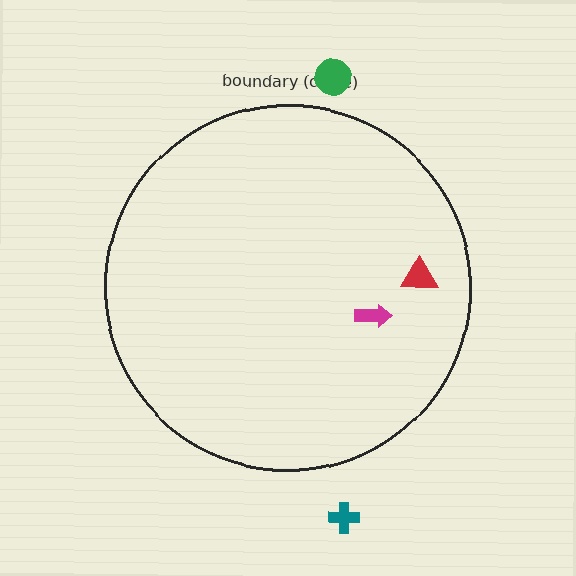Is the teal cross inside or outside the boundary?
Outside.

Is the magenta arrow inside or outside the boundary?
Inside.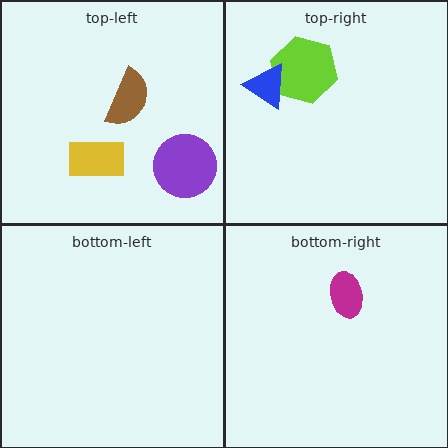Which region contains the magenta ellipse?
The bottom-right region.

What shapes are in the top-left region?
The purple circle, the brown semicircle, the yellow rectangle.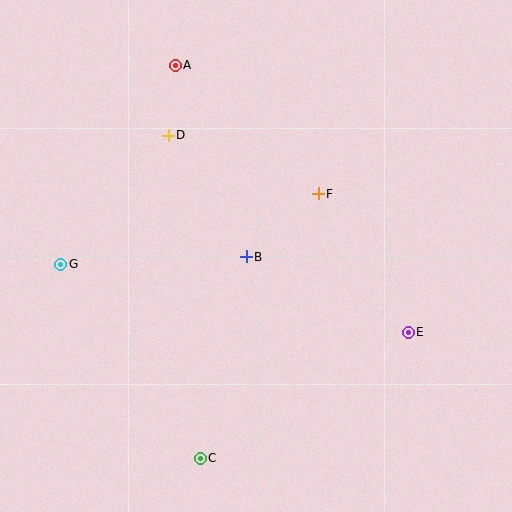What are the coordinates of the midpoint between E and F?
The midpoint between E and F is at (363, 263).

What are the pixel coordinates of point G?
Point G is at (61, 264).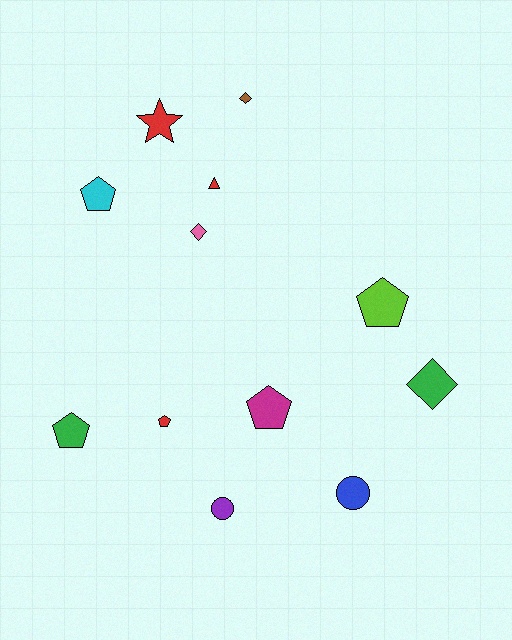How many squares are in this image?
There are no squares.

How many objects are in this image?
There are 12 objects.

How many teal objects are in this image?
There are no teal objects.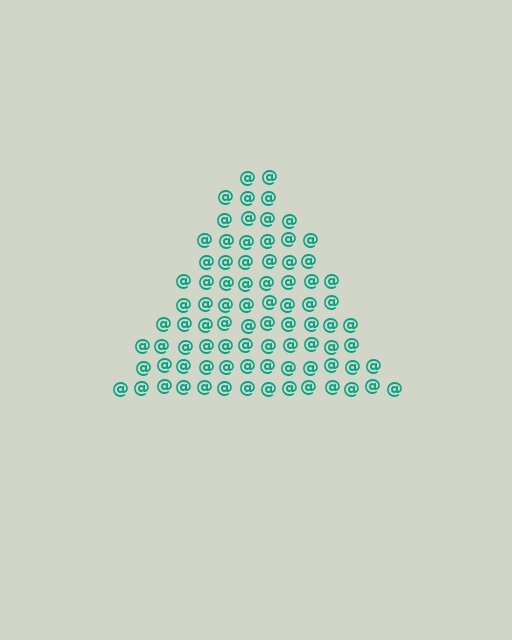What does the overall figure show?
The overall figure shows a triangle.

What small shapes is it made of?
It is made of small at signs.